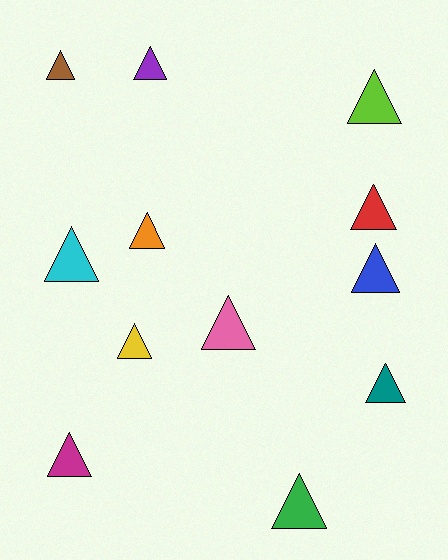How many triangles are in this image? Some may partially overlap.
There are 12 triangles.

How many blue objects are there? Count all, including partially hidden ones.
There is 1 blue object.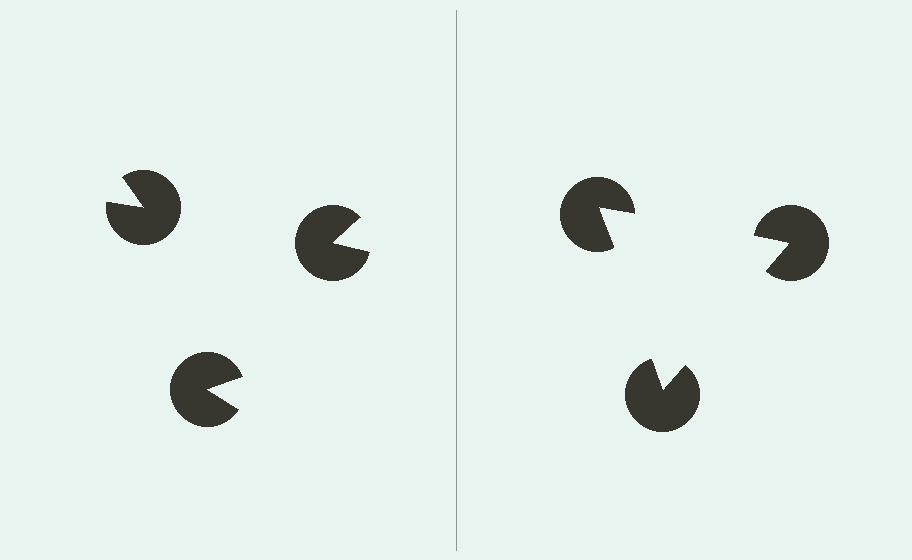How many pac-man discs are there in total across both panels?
6 — 3 on each side.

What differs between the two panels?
The pac-man discs are positioned identically on both sides; only the wedge orientations differ. On the right they align to a triangle; on the left they are misaligned.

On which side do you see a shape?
An illusory triangle appears on the right side. On the left side the wedge cuts are rotated, so no coherent shape forms.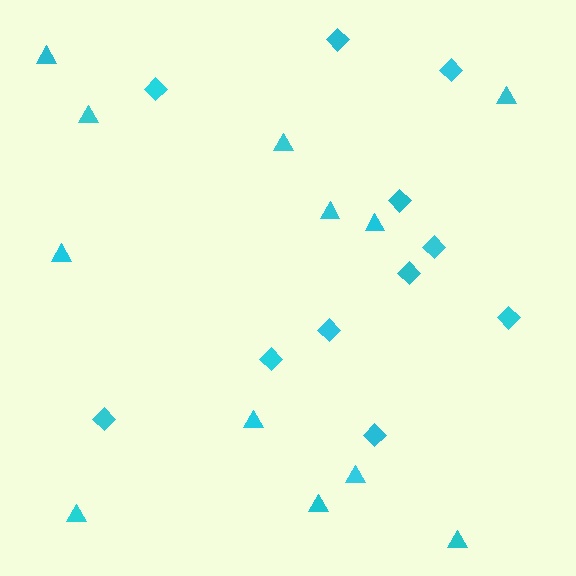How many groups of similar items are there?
There are 2 groups: one group of triangles (12) and one group of diamonds (11).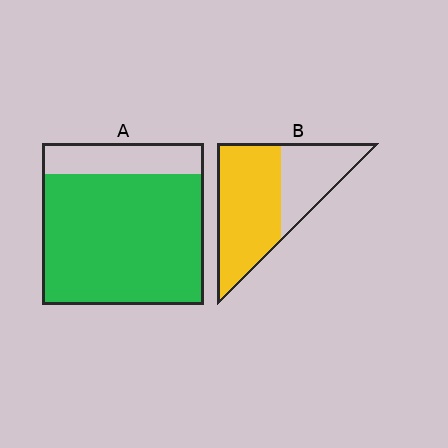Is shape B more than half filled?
Yes.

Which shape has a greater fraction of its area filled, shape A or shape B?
Shape A.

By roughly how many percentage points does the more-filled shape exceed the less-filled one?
By roughly 20 percentage points (A over B).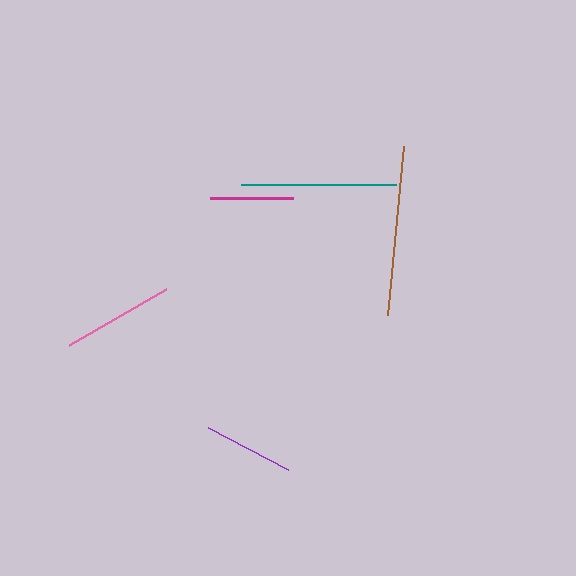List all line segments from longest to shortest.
From longest to shortest: brown, teal, pink, purple, magenta.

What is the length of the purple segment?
The purple segment is approximately 90 pixels long.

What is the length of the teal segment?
The teal segment is approximately 156 pixels long.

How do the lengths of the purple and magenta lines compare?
The purple and magenta lines are approximately the same length.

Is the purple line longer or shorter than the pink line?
The pink line is longer than the purple line.